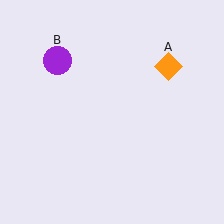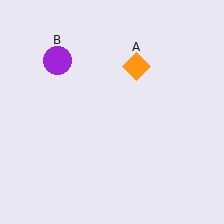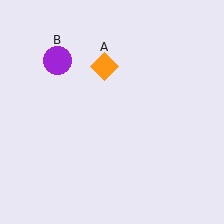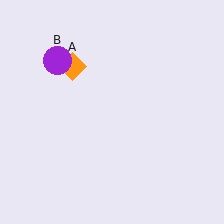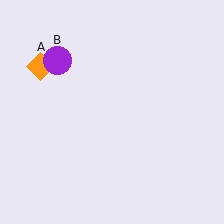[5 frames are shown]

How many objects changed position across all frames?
1 object changed position: orange diamond (object A).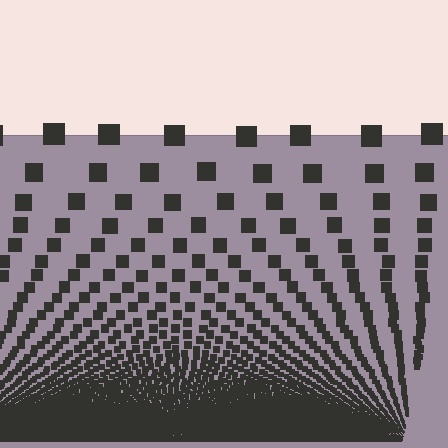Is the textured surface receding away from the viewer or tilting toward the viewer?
The surface appears to tilt toward the viewer. Texture elements get larger and sparser toward the top.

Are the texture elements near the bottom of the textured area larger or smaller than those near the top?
Smaller. The gradient is inverted — elements near the bottom are smaller and denser.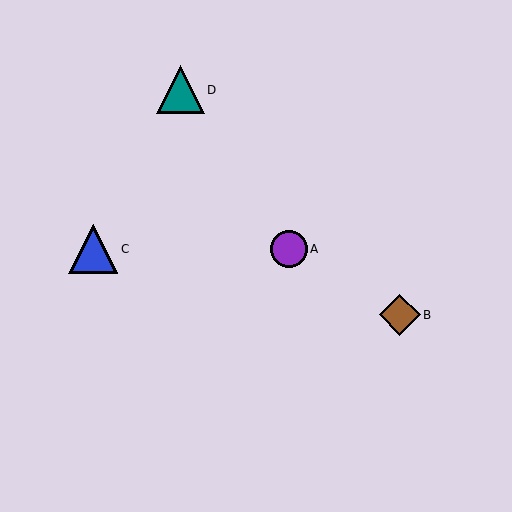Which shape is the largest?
The blue triangle (labeled C) is the largest.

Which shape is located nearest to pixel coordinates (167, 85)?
The teal triangle (labeled D) at (181, 90) is nearest to that location.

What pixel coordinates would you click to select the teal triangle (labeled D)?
Click at (181, 90) to select the teal triangle D.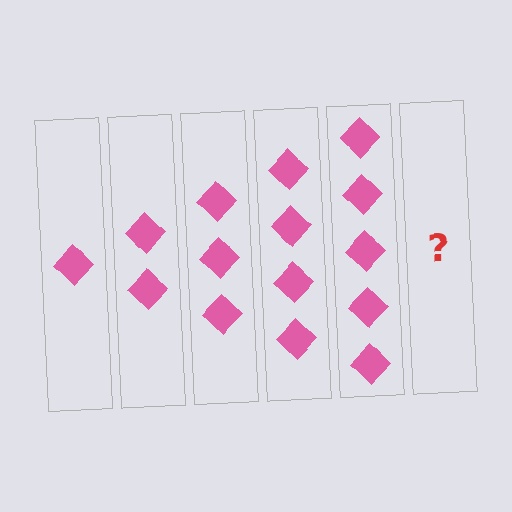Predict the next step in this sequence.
The next step is 6 diamonds.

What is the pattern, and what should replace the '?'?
The pattern is that each step adds one more diamond. The '?' should be 6 diamonds.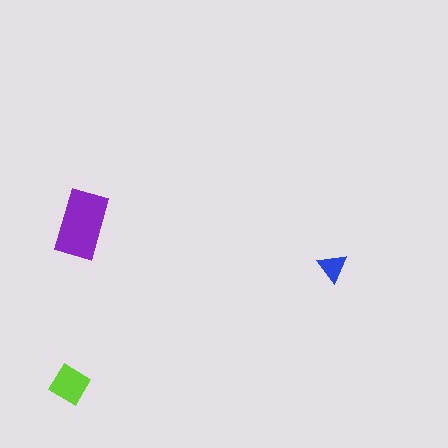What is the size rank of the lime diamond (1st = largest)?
2nd.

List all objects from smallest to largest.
The blue triangle, the lime diamond, the purple rectangle.